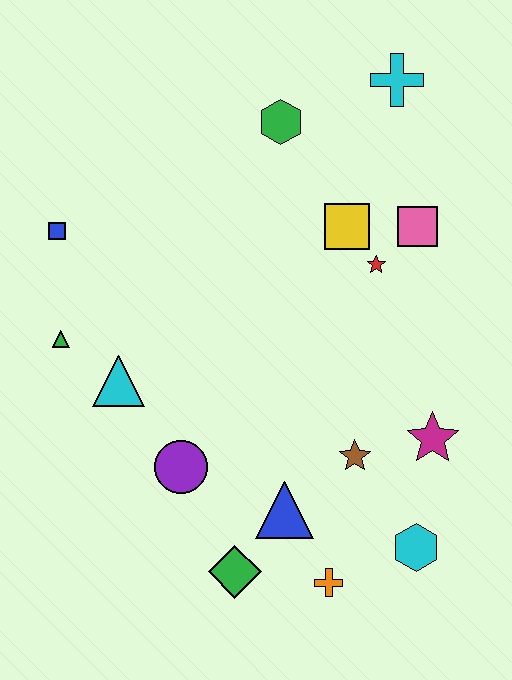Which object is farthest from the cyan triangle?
The cyan cross is farthest from the cyan triangle.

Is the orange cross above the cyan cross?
No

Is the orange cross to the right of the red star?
No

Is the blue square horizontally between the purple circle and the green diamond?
No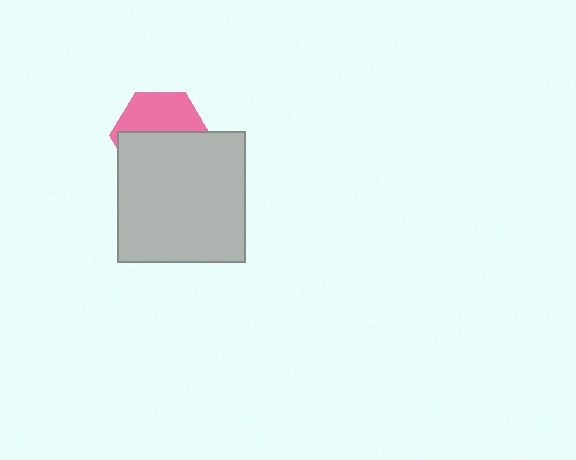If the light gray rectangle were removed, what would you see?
You would see the complete pink hexagon.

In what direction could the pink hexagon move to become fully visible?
The pink hexagon could move up. That would shift it out from behind the light gray rectangle entirely.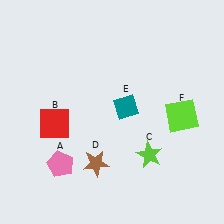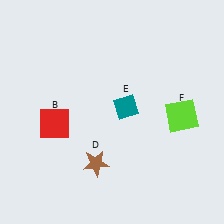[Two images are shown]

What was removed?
The lime star (C), the pink pentagon (A) were removed in Image 2.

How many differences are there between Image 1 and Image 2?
There are 2 differences between the two images.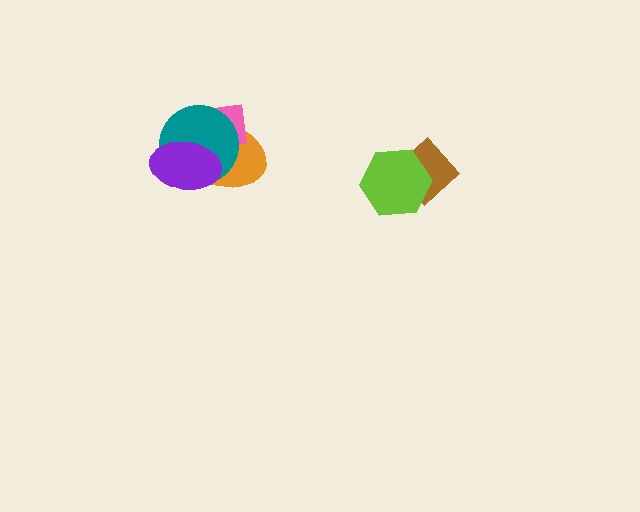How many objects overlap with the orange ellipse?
3 objects overlap with the orange ellipse.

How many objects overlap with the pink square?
3 objects overlap with the pink square.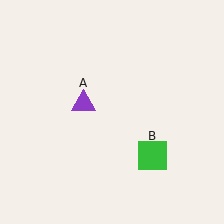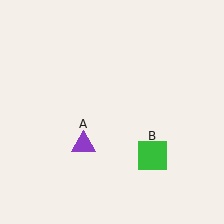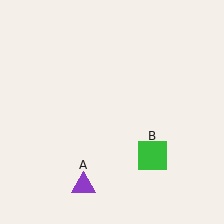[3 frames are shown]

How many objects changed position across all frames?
1 object changed position: purple triangle (object A).